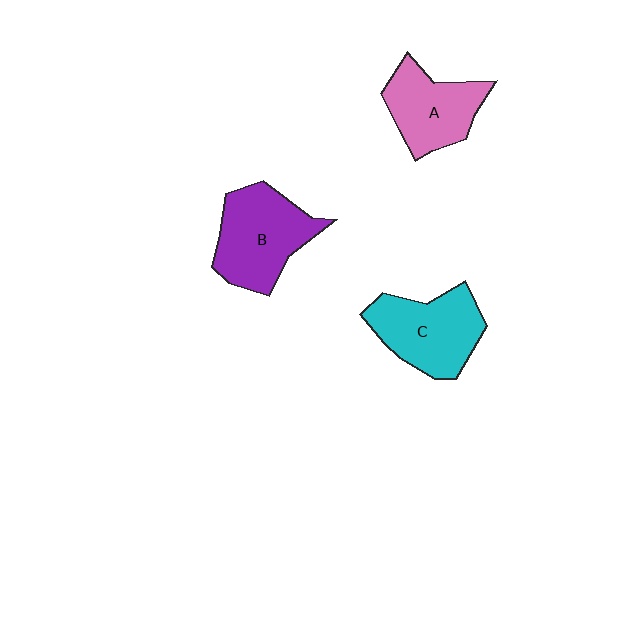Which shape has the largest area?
Shape B (purple).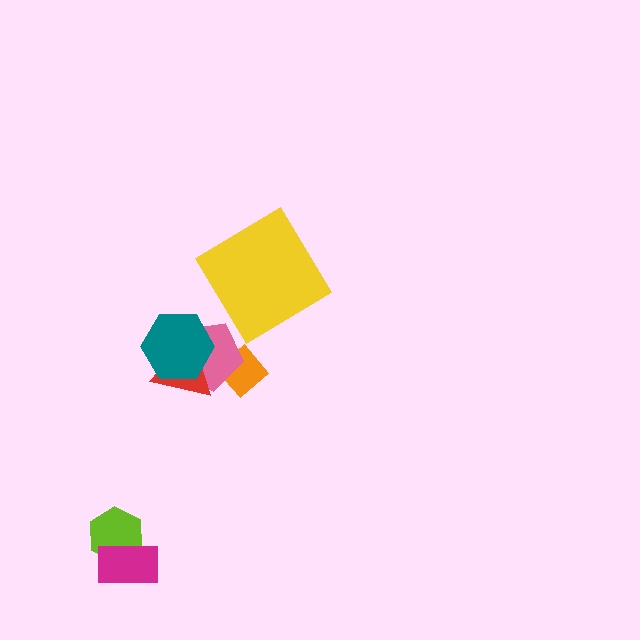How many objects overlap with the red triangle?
2 objects overlap with the red triangle.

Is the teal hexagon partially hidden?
No, no other shape covers it.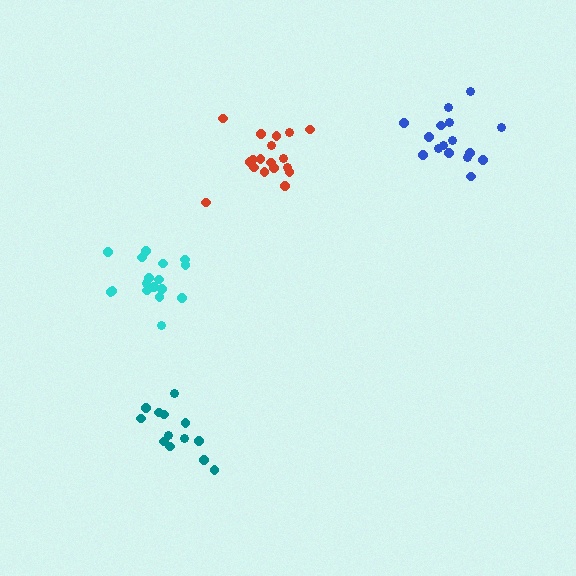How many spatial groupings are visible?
There are 4 spatial groupings.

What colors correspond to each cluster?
The clusters are colored: red, teal, blue, cyan.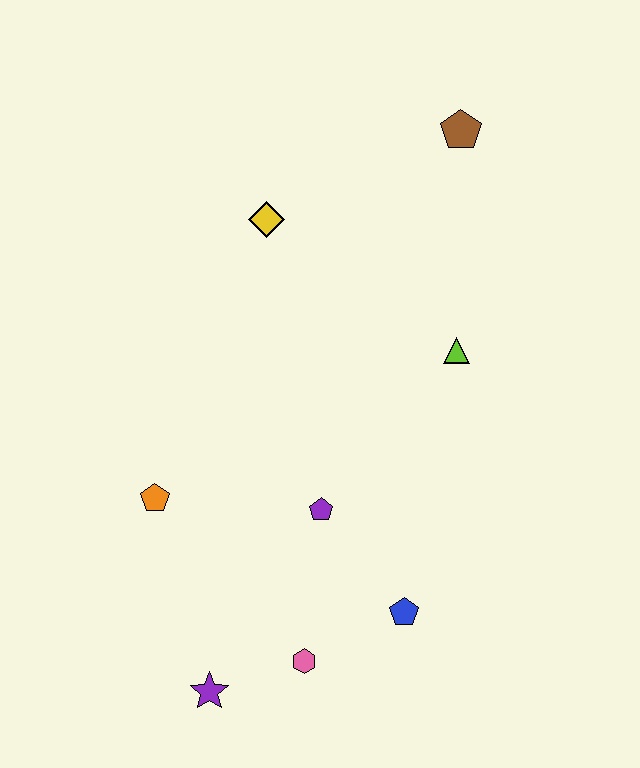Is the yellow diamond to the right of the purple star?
Yes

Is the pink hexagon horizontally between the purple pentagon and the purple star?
Yes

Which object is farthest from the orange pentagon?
The brown pentagon is farthest from the orange pentagon.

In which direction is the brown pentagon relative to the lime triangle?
The brown pentagon is above the lime triangle.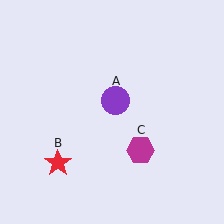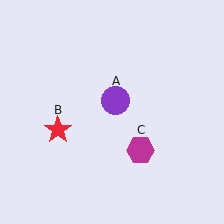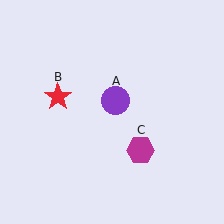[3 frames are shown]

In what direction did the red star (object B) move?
The red star (object B) moved up.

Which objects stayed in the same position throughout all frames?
Purple circle (object A) and magenta hexagon (object C) remained stationary.